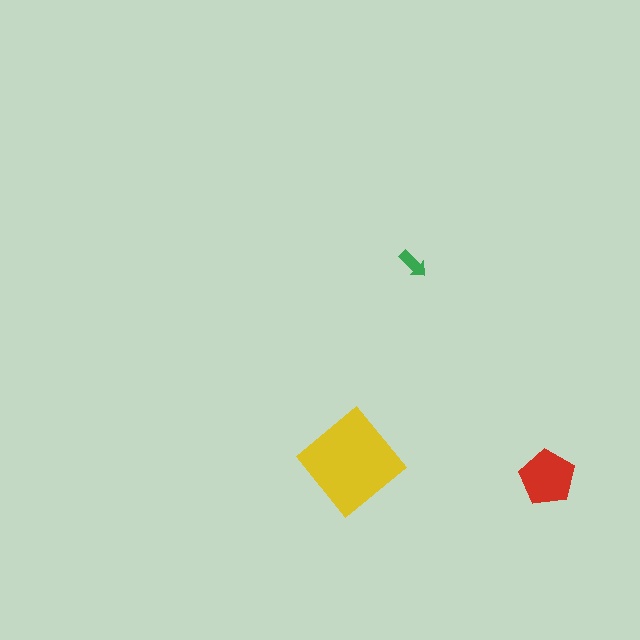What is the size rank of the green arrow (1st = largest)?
3rd.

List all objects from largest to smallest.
The yellow diamond, the red pentagon, the green arrow.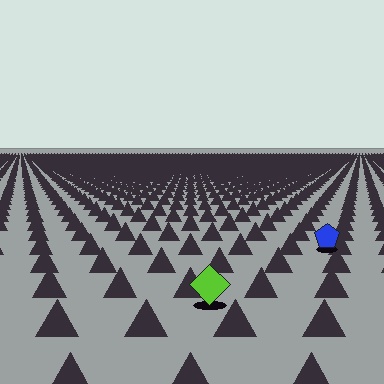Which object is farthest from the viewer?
The blue pentagon is farthest from the viewer. It appears smaller and the ground texture around it is denser.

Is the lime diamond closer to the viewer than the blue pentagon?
Yes. The lime diamond is closer — you can tell from the texture gradient: the ground texture is coarser near it.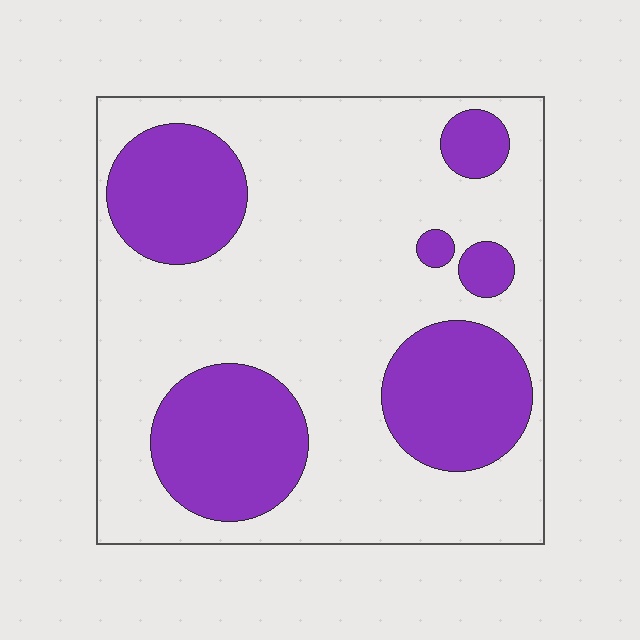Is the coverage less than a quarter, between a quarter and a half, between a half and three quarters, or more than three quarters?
Between a quarter and a half.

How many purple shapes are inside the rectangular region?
6.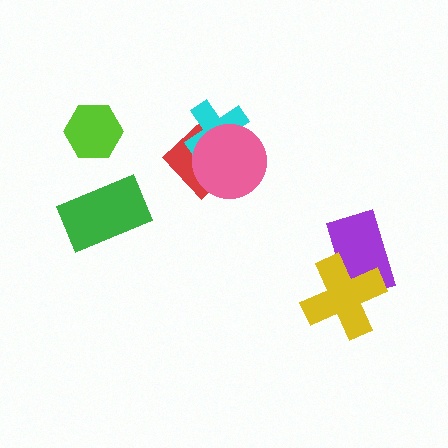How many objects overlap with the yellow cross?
1 object overlaps with the yellow cross.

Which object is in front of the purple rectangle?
The yellow cross is in front of the purple rectangle.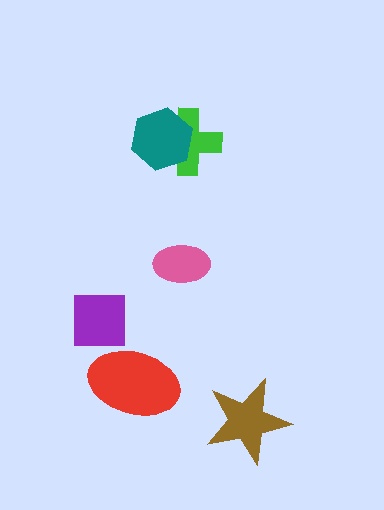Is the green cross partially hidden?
Yes, it is partially covered by another shape.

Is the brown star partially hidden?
No, no other shape covers it.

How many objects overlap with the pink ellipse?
0 objects overlap with the pink ellipse.